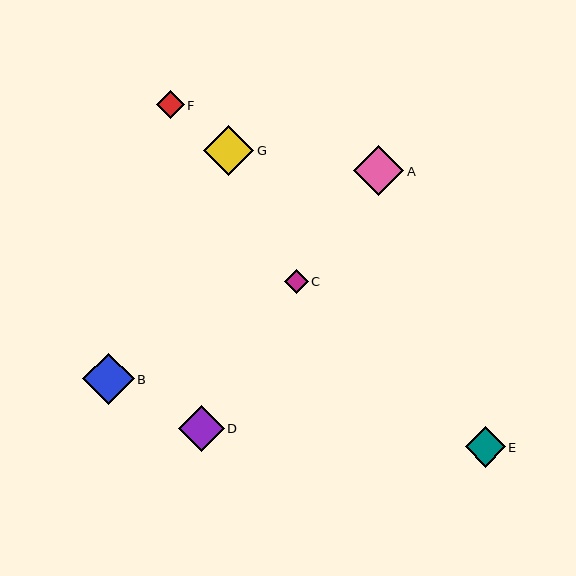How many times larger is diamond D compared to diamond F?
Diamond D is approximately 1.7 times the size of diamond F.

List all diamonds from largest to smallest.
From largest to smallest: B, G, A, D, E, F, C.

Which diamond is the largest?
Diamond B is the largest with a size of approximately 51 pixels.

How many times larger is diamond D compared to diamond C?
Diamond D is approximately 1.9 times the size of diamond C.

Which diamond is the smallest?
Diamond C is the smallest with a size of approximately 24 pixels.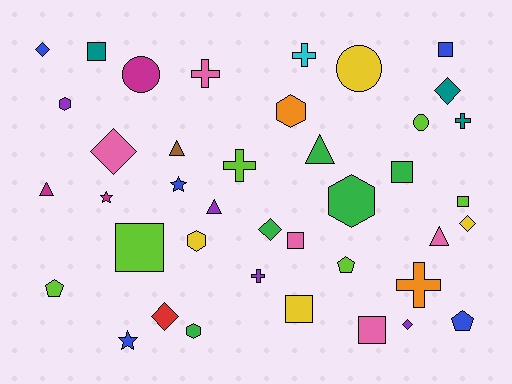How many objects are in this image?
There are 40 objects.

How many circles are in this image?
There are 3 circles.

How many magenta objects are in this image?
There are 3 magenta objects.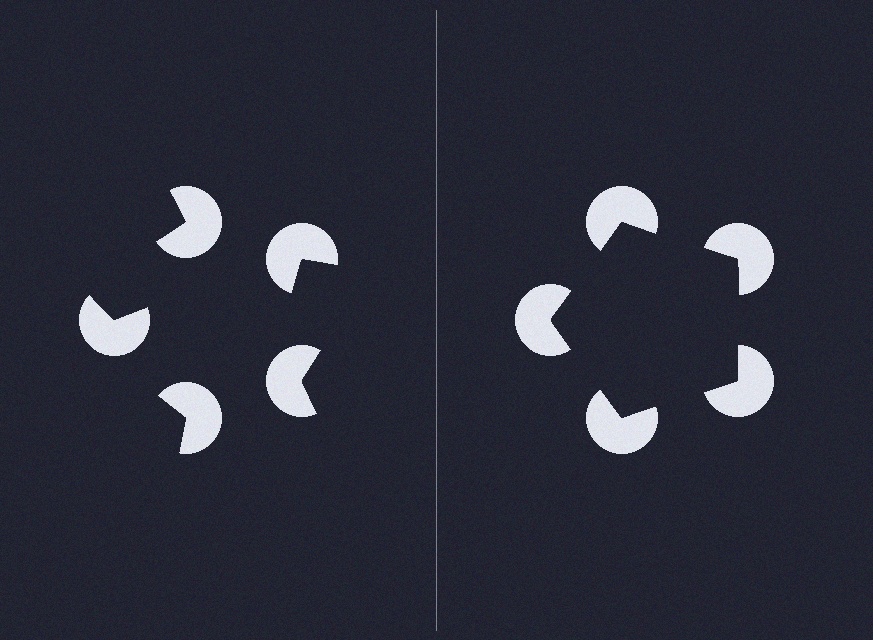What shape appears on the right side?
An illusory pentagon.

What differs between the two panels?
The pac-man discs are positioned identically on both sides; only the wedge orientations differ. On the right they align to a pentagon; on the left they are misaligned.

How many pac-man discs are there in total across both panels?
10 — 5 on each side.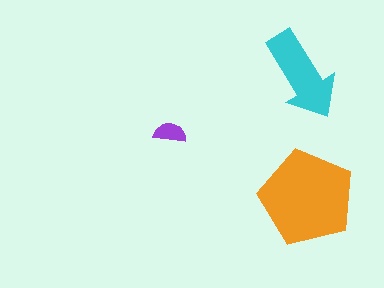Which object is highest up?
The cyan arrow is topmost.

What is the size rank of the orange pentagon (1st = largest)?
1st.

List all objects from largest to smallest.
The orange pentagon, the cyan arrow, the purple semicircle.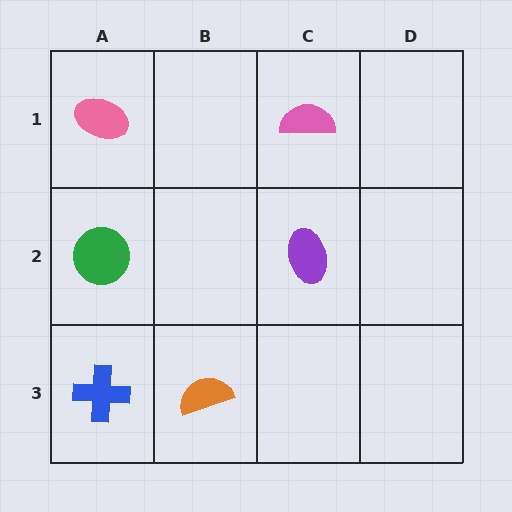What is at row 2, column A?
A green circle.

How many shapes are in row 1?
2 shapes.